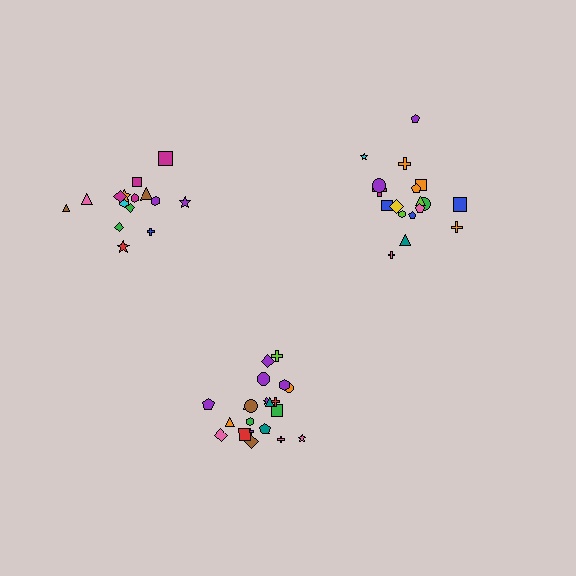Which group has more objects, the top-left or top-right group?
The top-right group.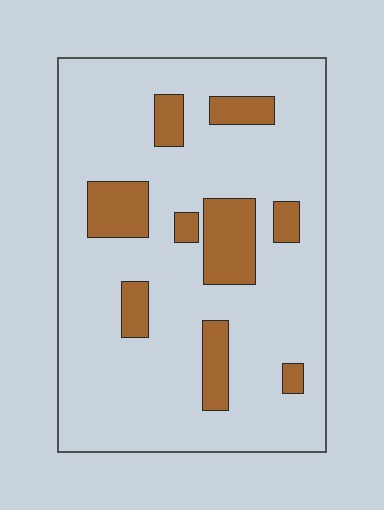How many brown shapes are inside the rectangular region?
9.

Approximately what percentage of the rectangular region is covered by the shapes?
Approximately 15%.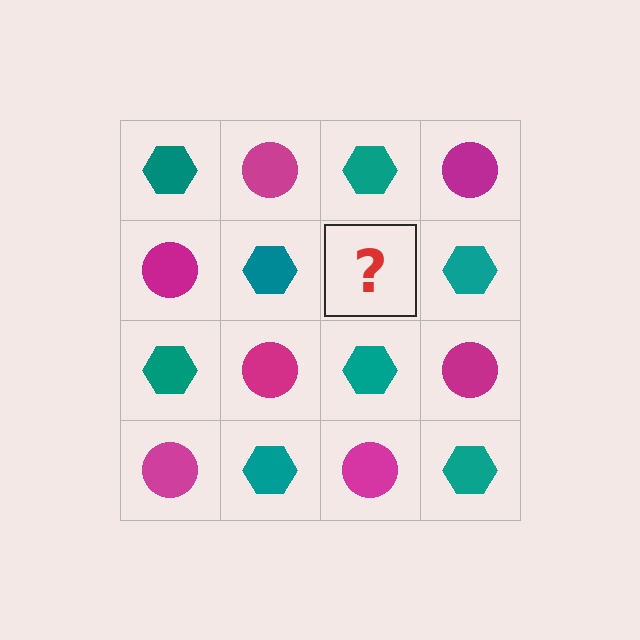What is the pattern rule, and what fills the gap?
The rule is that it alternates teal hexagon and magenta circle in a checkerboard pattern. The gap should be filled with a magenta circle.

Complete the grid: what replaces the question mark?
The question mark should be replaced with a magenta circle.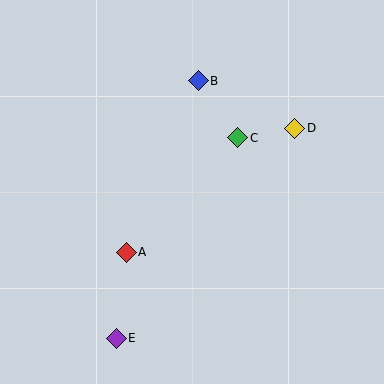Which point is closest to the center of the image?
Point C at (238, 138) is closest to the center.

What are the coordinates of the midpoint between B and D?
The midpoint between B and D is at (247, 105).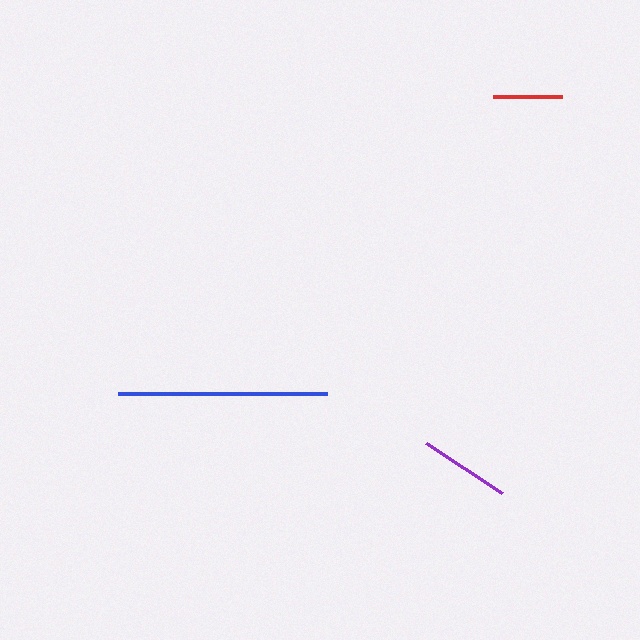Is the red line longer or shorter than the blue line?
The blue line is longer than the red line.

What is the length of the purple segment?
The purple segment is approximately 92 pixels long.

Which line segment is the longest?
The blue line is the longest at approximately 208 pixels.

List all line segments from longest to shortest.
From longest to shortest: blue, purple, red.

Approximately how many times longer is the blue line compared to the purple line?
The blue line is approximately 2.3 times the length of the purple line.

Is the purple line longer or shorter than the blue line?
The blue line is longer than the purple line.